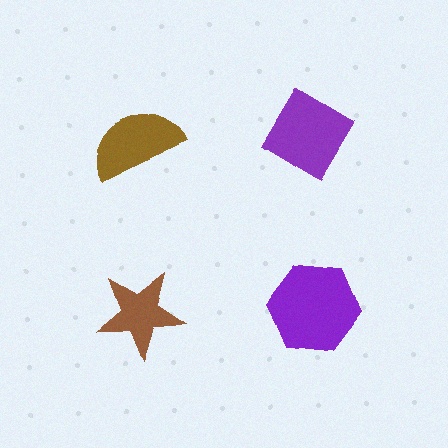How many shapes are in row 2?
2 shapes.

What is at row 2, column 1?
A brown star.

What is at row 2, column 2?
A purple hexagon.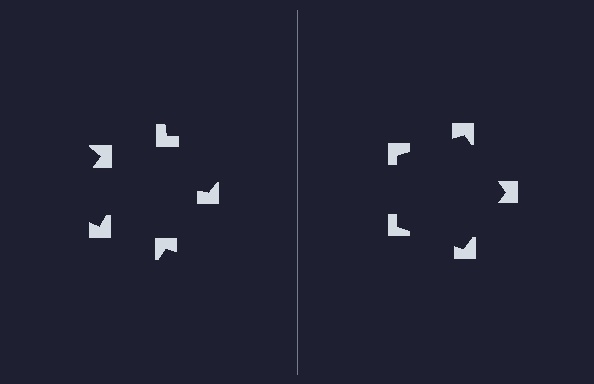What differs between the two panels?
The notched squares are positioned identically on both sides; only the wedge orientations differ. On the right they align to a pentagon; on the left they are misaligned.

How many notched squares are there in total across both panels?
10 — 5 on each side.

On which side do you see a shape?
An illusory pentagon appears on the right side. On the left side the wedge cuts are rotated, so no coherent shape forms.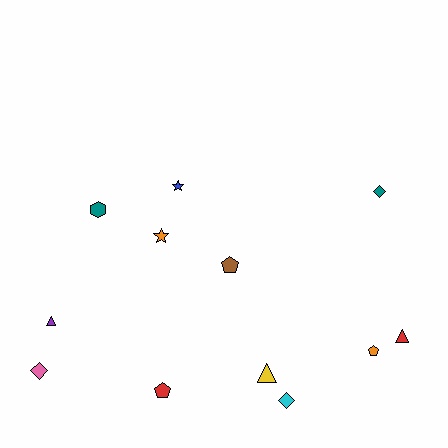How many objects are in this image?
There are 12 objects.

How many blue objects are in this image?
There is 1 blue object.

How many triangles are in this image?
There are 3 triangles.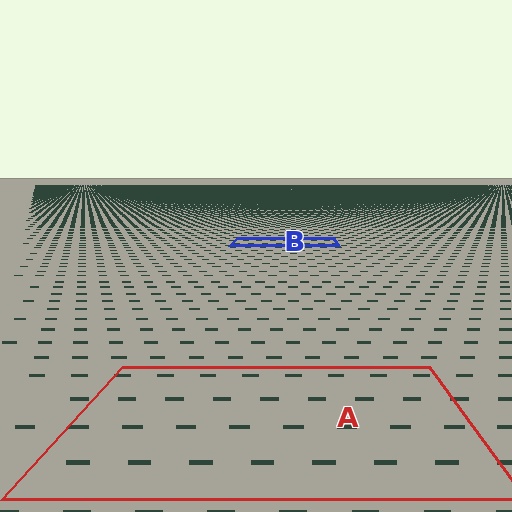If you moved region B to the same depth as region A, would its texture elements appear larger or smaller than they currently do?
They would appear larger. At a closer depth, the same texture elements are projected at a bigger on-screen size.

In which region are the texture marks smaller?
The texture marks are smaller in region B, because it is farther away.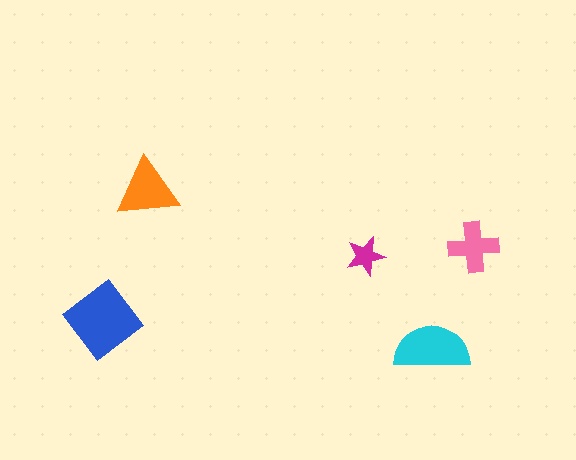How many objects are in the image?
There are 5 objects in the image.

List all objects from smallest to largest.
The magenta star, the pink cross, the orange triangle, the cyan semicircle, the blue diamond.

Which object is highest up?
The orange triangle is topmost.